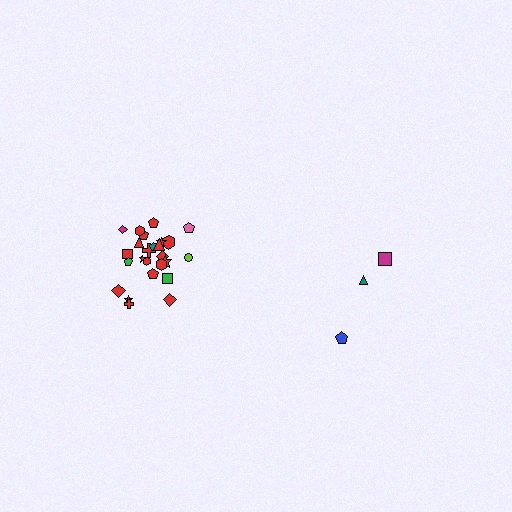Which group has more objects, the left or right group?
The left group.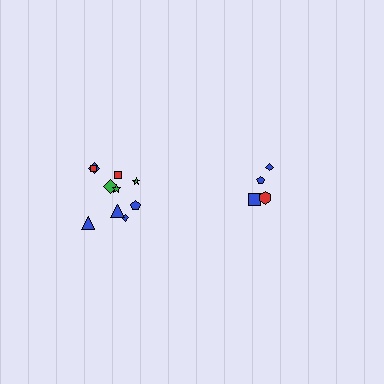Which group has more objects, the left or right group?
The left group.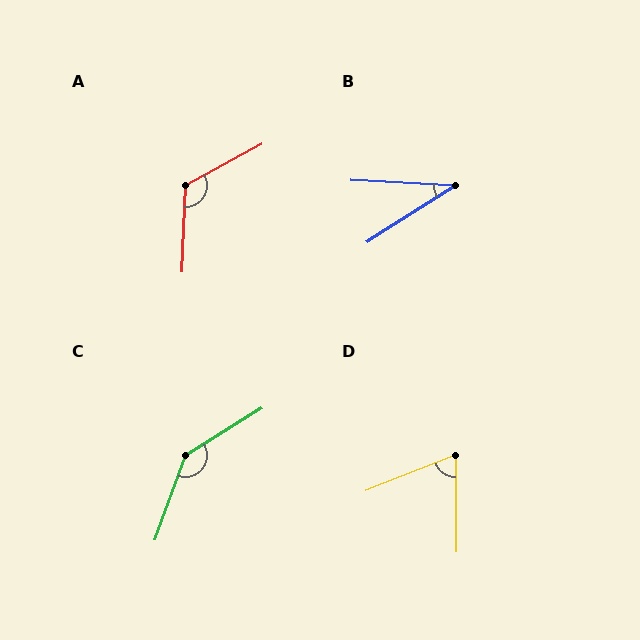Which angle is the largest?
C, at approximately 142 degrees.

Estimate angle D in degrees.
Approximately 69 degrees.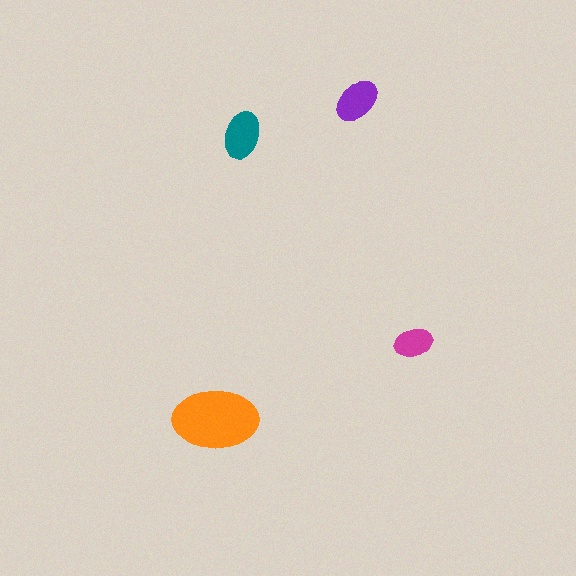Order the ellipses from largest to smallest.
the orange one, the teal one, the purple one, the magenta one.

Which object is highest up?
The purple ellipse is topmost.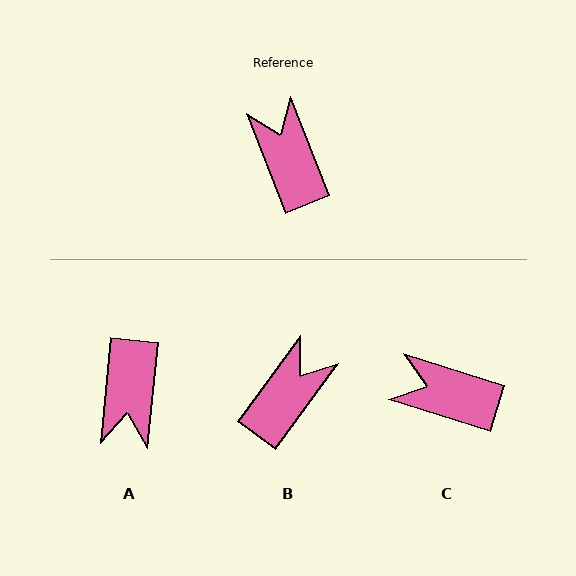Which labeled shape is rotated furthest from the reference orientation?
A, about 153 degrees away.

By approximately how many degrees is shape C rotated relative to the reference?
Approximately 51 degrees counter-clockwise.